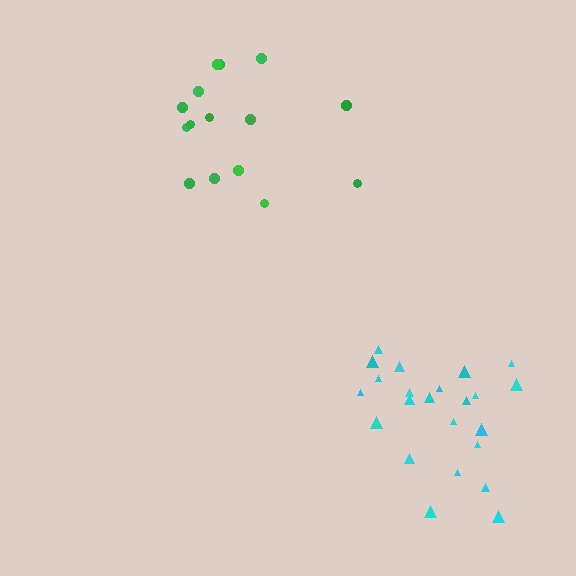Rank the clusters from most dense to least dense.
cyan, green.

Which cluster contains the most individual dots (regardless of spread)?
Cyan (23).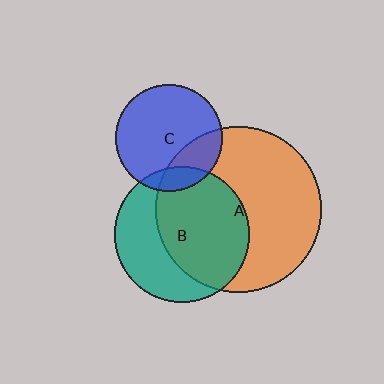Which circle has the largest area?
Circle A (orange).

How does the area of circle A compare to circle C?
Approximately 2.4 times.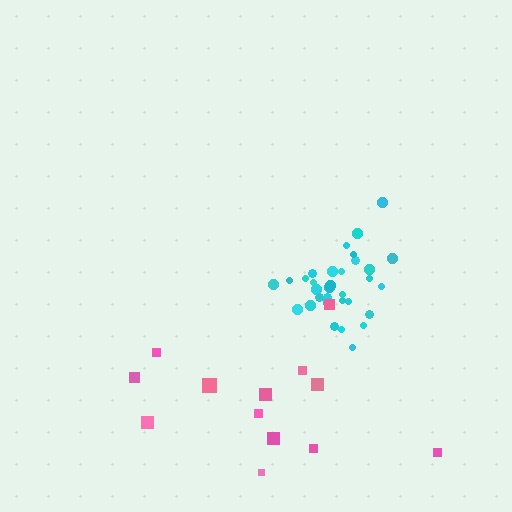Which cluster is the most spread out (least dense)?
Pink.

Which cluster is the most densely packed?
Cyan.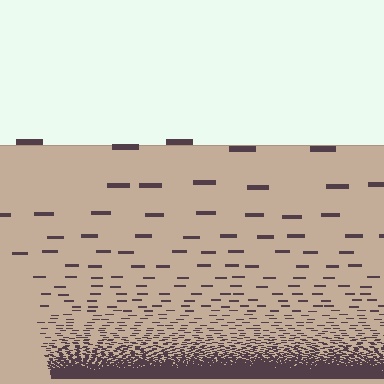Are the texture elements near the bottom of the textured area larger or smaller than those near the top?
Smaller. The gradient is inverted — elements near the bottom are smaller and denser.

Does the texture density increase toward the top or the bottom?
Density increases toward the bottom.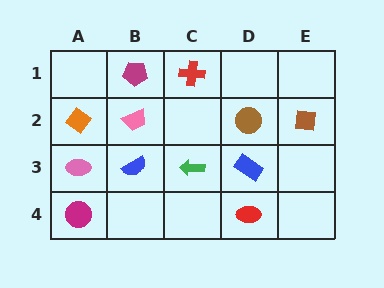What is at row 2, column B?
A pink trapezoid.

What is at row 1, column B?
A magenta pentagon.